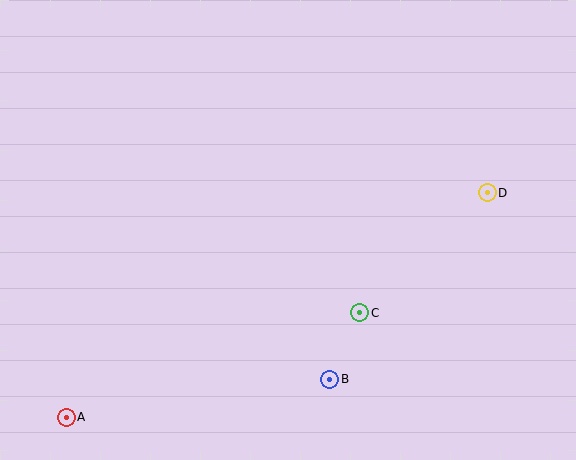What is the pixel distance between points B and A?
The distance between B and A is 266 pixels.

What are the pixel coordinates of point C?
Point C is at (360, 313).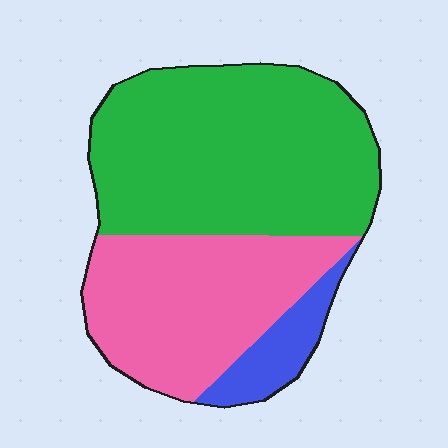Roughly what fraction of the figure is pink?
Pink takes up about three eighths (3/8) of the figure.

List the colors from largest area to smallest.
From largest to smallest: green, pink, blue.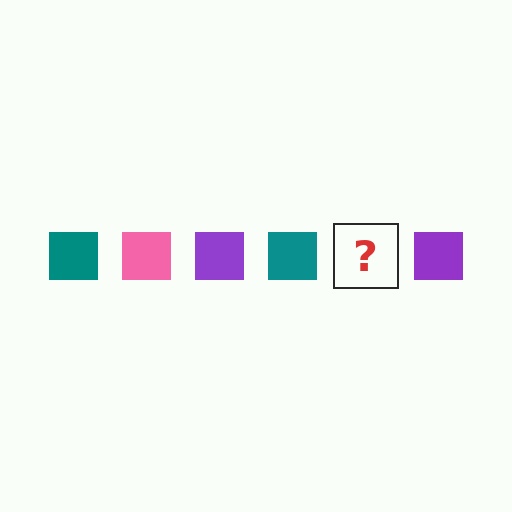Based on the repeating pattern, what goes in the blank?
The blank should be a pink square.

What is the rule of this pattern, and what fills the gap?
The rule is that the pattern cycles through teal, pink, purple squares. The gap should be filled with a pink square.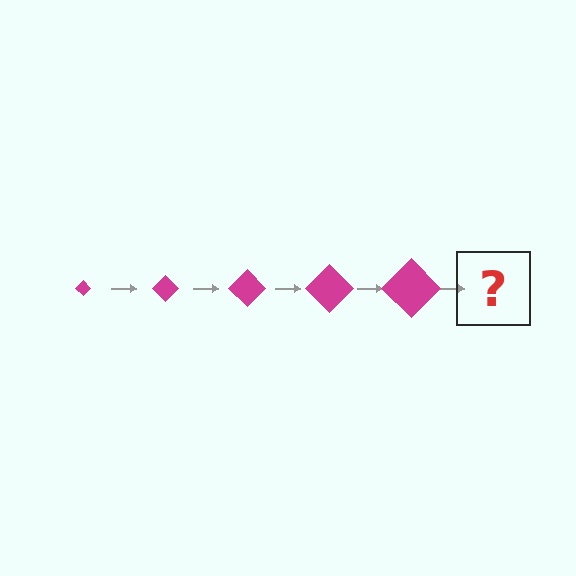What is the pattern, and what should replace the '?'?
The pattern is that the diamond gets progressively larger each step. The '?' should be a magenta diamond, larger than the previous one.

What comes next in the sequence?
The next element should be a magenta diamond, larger than the previous one.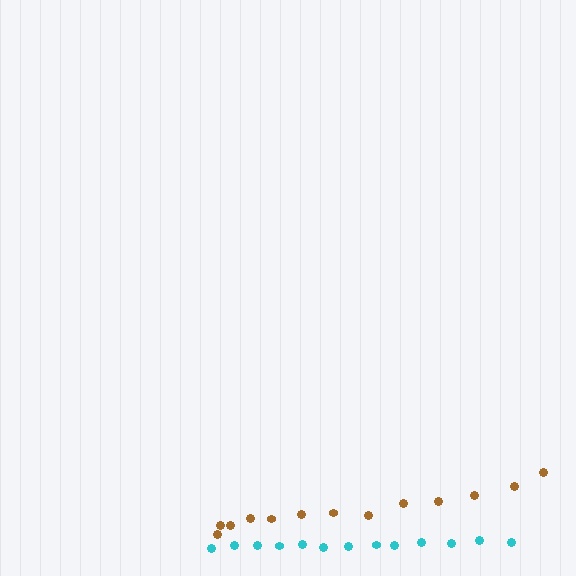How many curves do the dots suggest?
There are 2 distinct paths.